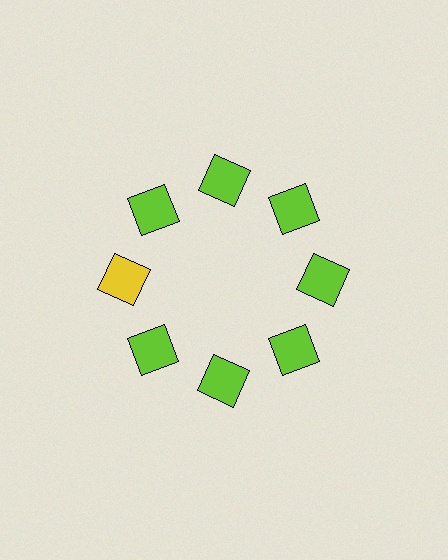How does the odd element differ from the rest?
It has a different color: yellow instead of lime.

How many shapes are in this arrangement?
There are 8 shapes arranged in a ring pattern.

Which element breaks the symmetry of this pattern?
The yellow square at roughly the 9 o'clock position breaks the symmetry. All other shapes are lime squares.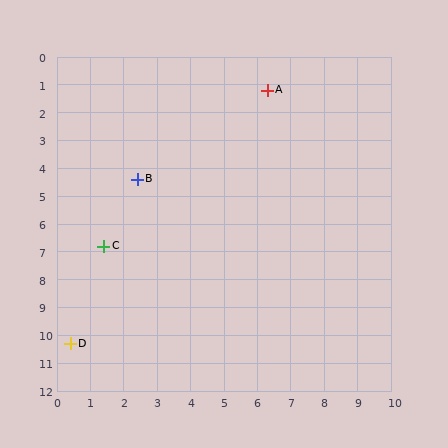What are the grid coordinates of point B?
Point B is at approximately (2.4, 4.4).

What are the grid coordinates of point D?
Point D is at approximately (0.4, 10.3).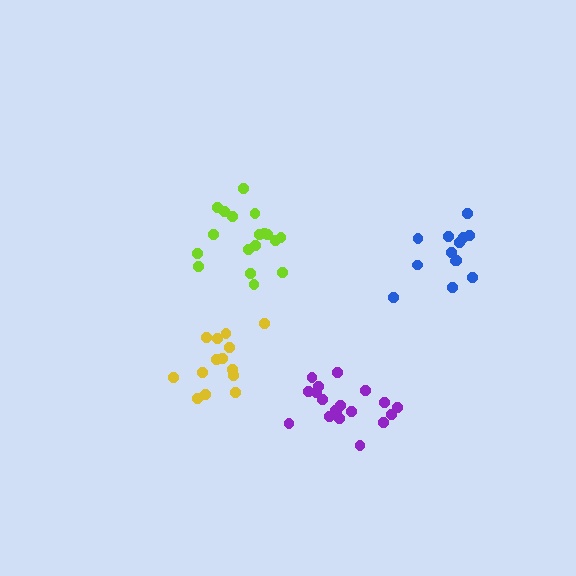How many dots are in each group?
Group 1: 14 dots, Group 2: 13 dots, Group 3: 19 dots, Group 4: 18 dots (64 total).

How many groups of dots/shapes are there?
There are 4 groups.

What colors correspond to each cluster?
The clusters are colored: yellow, blue, purple, lime.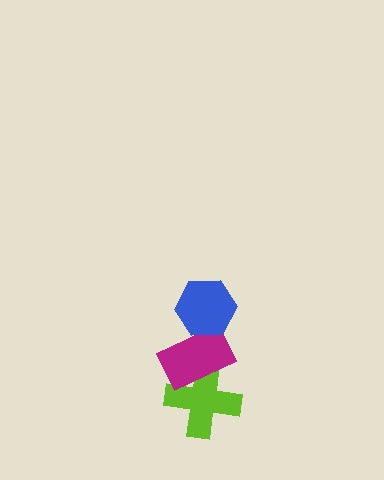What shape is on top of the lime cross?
The magenta rectangle is on top of the lime cross.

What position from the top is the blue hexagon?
The blue hexagon is 1st from the top.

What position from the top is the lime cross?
The lime cross is 3rd from the top.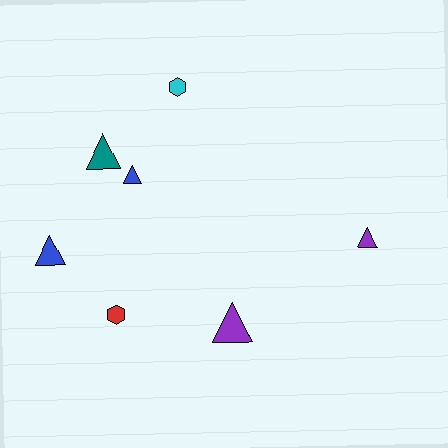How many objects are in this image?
There are 7 objects.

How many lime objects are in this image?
There are no lime objects.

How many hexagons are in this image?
There are 2 hexagons.